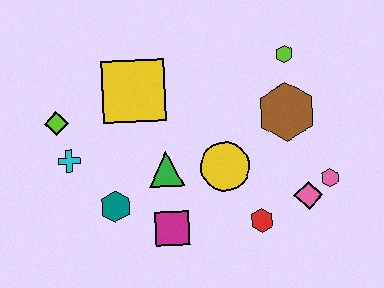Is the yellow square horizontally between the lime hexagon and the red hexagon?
No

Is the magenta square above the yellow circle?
No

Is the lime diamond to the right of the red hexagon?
No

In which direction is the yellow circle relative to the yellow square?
The yellow circle is to the right of the yellow square.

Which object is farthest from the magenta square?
The lime hexagon is farthest from the magenta square.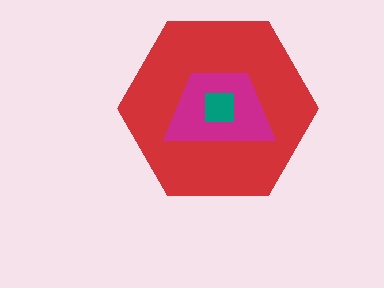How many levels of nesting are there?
3.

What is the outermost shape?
The red hexagon.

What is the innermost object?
The teal square.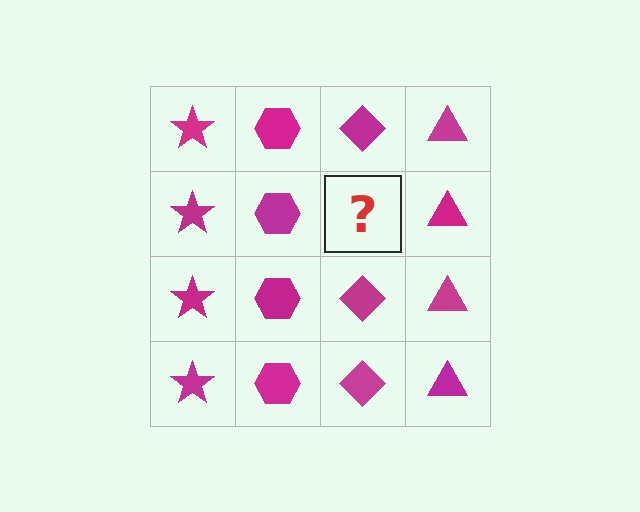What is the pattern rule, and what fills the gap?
The rule is that each column has a consistent shape. The gap should be filled with a magenta diamond.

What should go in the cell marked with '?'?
The missing cell should contain a magenta diamond.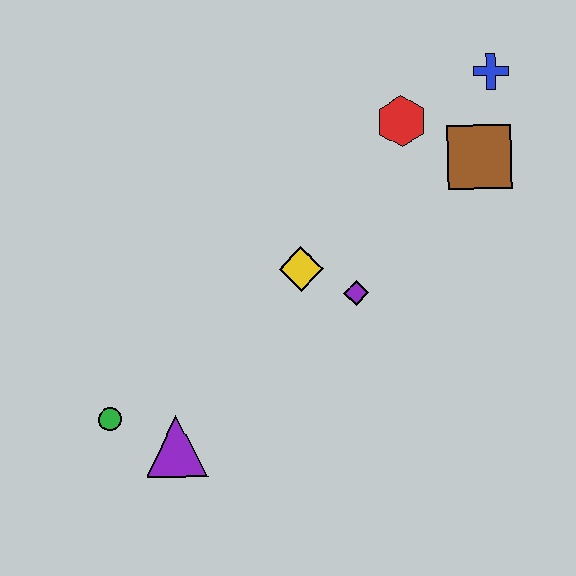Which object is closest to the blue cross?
The brown square is closest to the blue cross.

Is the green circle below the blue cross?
Yes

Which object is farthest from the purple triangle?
The blue cross is farthest from the purple triangle.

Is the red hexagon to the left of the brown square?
Yes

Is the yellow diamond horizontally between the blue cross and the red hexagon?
No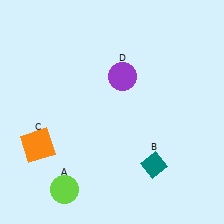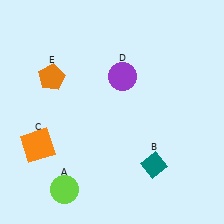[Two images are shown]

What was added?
An orange pentagon (E) was added in Image 2.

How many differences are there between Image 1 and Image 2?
There is 1 difference between the two images.